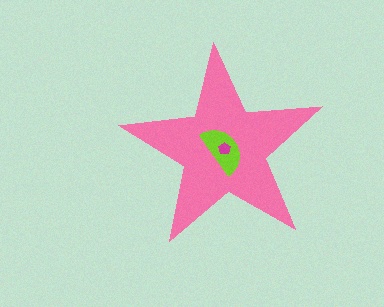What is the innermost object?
The magenta pentagon.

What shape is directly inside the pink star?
The lime semicircle.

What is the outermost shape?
The pink star.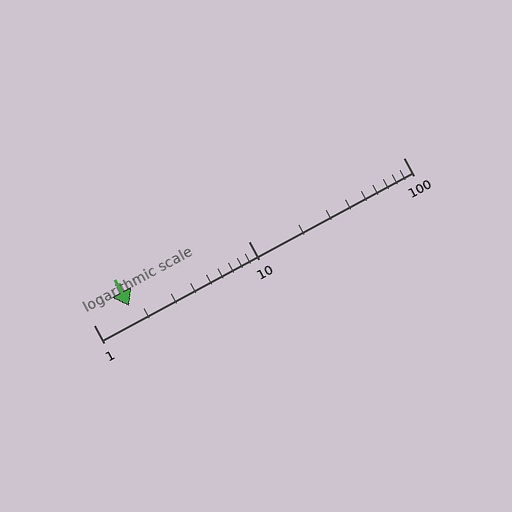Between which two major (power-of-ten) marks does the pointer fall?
The pointer is between 1 and 10.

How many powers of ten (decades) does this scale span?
The scale spans 2 decades, from 1 to 100.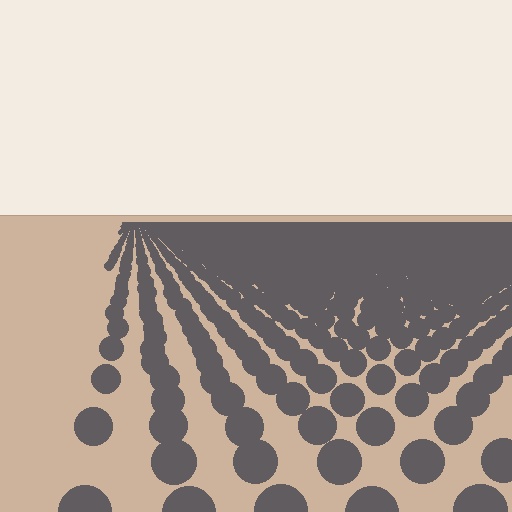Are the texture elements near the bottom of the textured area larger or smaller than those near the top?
Larger. Near the bottom, elements are closer to the viewer and appear at a bigger on-screen size.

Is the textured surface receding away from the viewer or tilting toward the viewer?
The surface is receding away from the viewer. Texture elements get smaller and denser toward the top.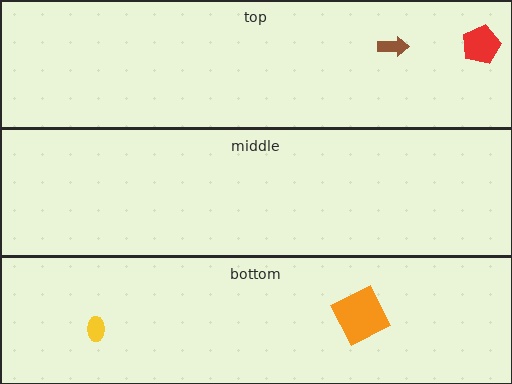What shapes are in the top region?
The brown arrow, the red pentagon.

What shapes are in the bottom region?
The orange square, the yellow ellipse.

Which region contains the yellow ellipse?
The bottom region.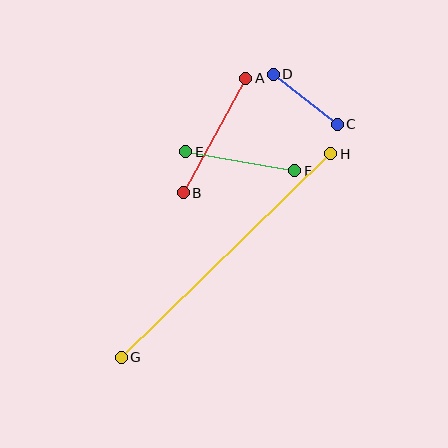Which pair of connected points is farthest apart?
Points G and H are farthest apart.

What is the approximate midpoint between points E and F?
The midpoint is at approximately (240, 161) pixels.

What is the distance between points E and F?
The distance is approximately 111 pixels.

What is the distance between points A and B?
The distance is approximately 130 pixels.